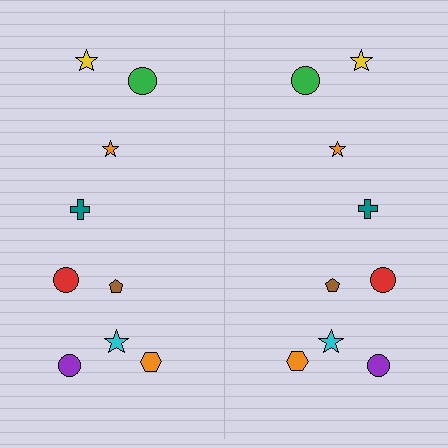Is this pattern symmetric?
Yes, this pattern has bilateral (reflection) symmetry.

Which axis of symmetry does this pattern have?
The pattern has a vertical axis of symmetry running through the center of the image.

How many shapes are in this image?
There are 18 shapes in this image.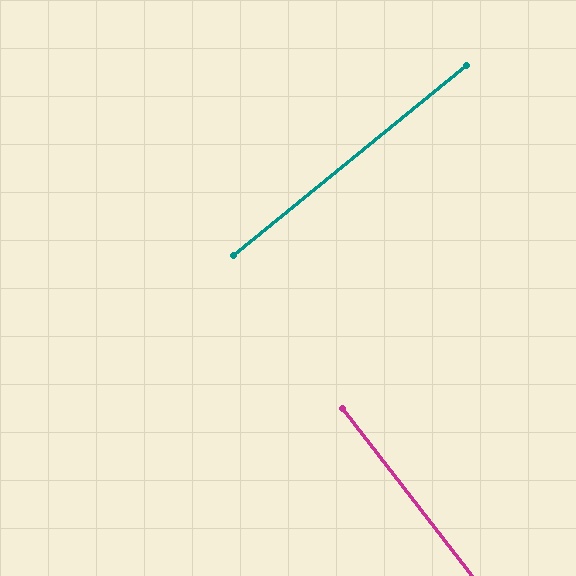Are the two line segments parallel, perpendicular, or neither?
Perpendicular — they meet at approximately 89°.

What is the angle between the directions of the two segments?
Approximately 89 degrees.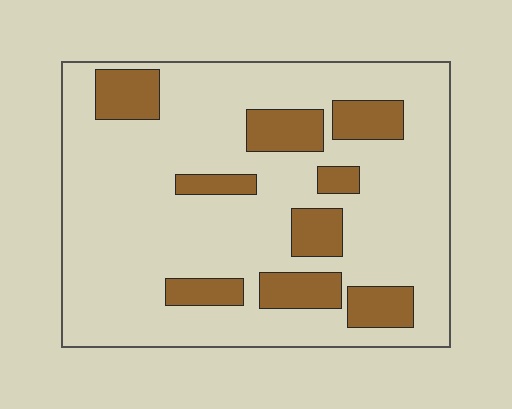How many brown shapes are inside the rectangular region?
9.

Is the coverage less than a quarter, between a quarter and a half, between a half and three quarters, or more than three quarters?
Less than a quarter.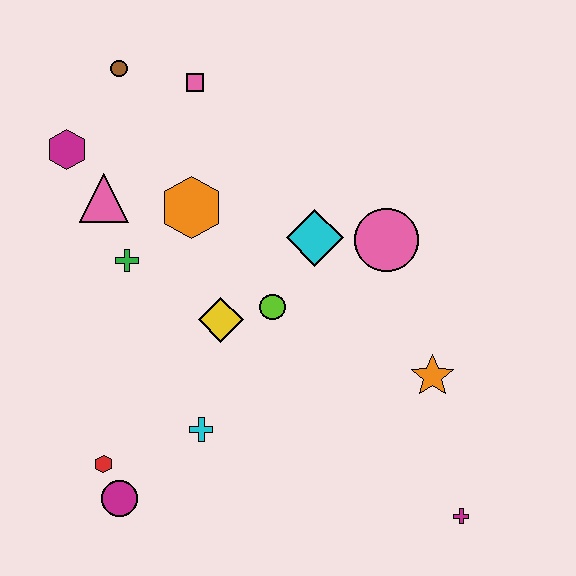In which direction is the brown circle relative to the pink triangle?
The brown circle is above the pink triangle.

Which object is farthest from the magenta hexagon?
The magenta cross is farthest from the magenta hexagon.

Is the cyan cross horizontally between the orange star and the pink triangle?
Yes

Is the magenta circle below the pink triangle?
Yes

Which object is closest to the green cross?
The pink triangle is closest to the green cross.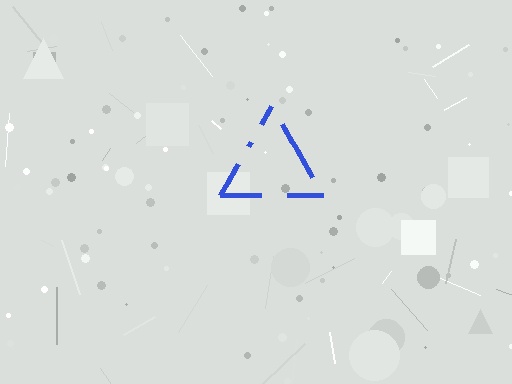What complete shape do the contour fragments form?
The contour fragments form a triangle.